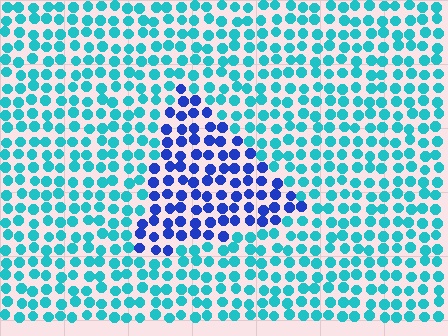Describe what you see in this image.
The image is filled with small cyan elements in a uniform arrangement. A triangle-shaped region is visible where the elements are tinted to a slightly different hue, forming a subtle color boundary.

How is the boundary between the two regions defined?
The boundary is defined purely by a slight shift in hue (about 49 degrees). Spacing, size, and orientation are identical on both sides.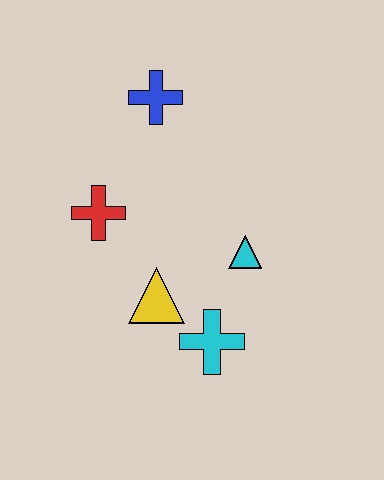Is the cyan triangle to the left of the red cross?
No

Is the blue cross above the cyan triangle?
Yes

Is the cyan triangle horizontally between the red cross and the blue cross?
No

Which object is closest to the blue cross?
The red cross is closest to the blue cross.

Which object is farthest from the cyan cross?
The blue cross is farthest from the cyan cross.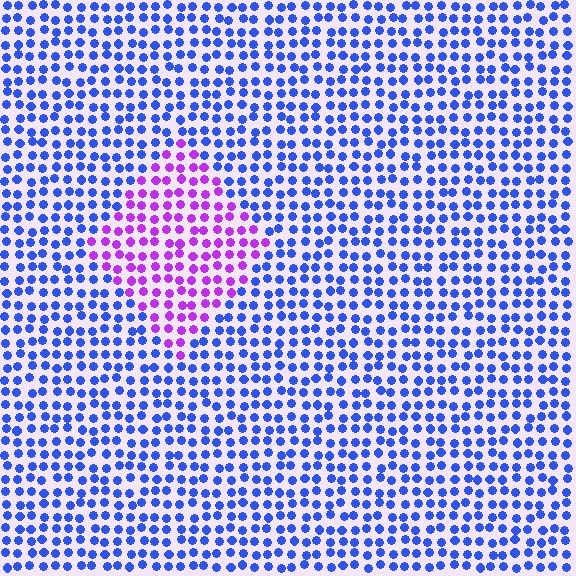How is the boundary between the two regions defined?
The boundary is defined purely by a slight shift in hue (about 58 degrees). Spacing, size, and orientation are identical on both sides.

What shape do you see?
I see a diamond.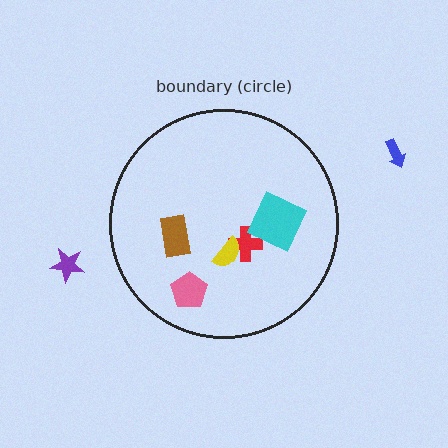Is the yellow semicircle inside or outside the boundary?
Inside.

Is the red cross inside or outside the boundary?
Inside.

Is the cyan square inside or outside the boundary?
Inside.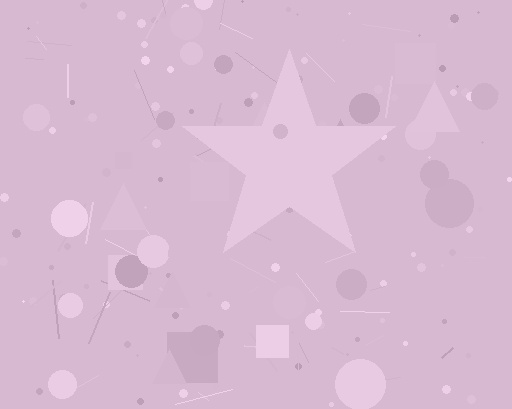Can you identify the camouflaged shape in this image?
The camouflaged shape is a star.